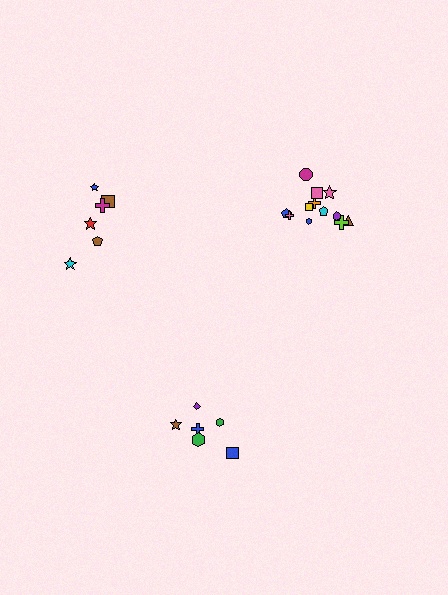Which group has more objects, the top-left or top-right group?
The top-right group.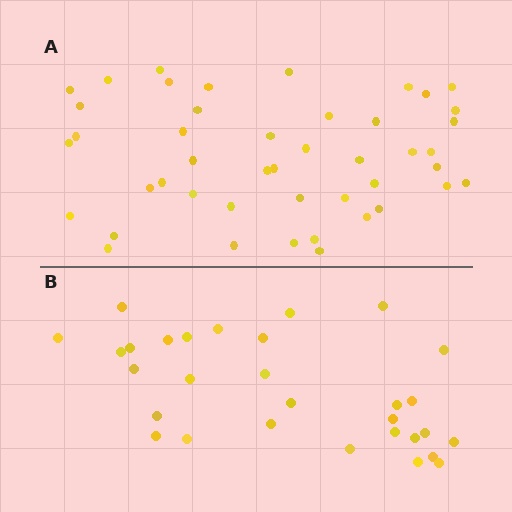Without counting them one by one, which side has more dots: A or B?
Region A (the top region) has more dots.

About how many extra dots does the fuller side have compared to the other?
Region A has approximately 15 more dots than region B.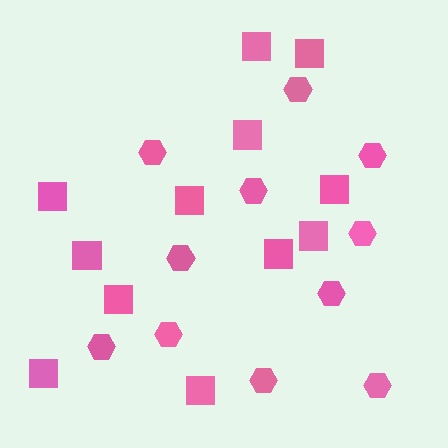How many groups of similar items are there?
There are 2 groups: one group of hexagons (11) and one group of squares (12).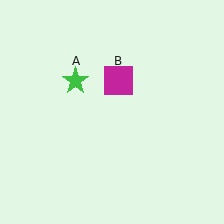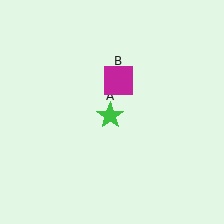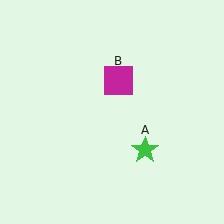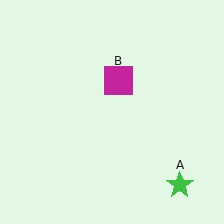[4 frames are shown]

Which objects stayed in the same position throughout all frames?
Magenta square (object B) remained stationary.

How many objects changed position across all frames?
1 object changed position: green star (object A).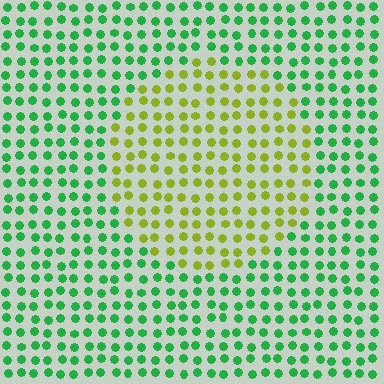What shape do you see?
I see a circle.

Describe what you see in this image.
The image is filled with small green elements in a uniform arrangement. A circle-shaped region is visible where the elements are tinted to a slightly different hue, forming a subtle color boundary.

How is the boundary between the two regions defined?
The boundary is defined purely by a slight shift in hue (about 59 degrees). Spacing, size, and orientation are identical on both sides.